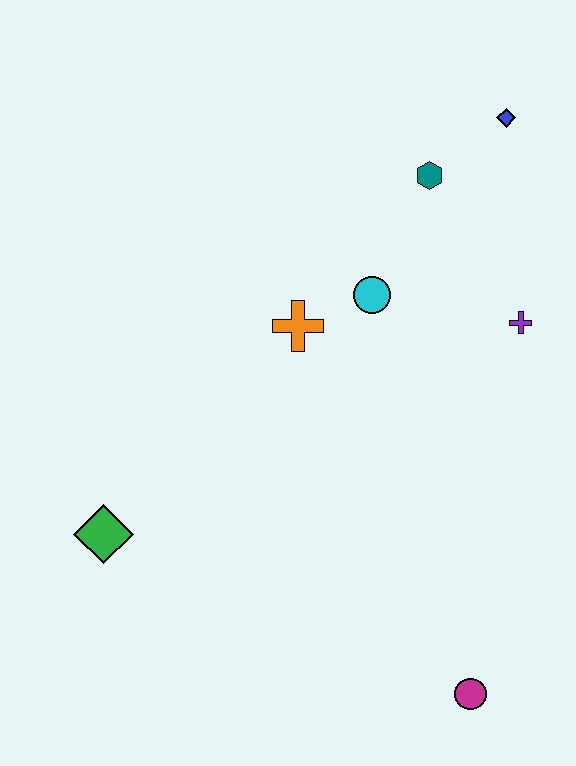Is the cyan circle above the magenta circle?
Yes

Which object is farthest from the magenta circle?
The blue diamond is farthest from the magenta circle.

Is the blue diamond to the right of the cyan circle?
Yes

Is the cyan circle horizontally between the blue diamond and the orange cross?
Yes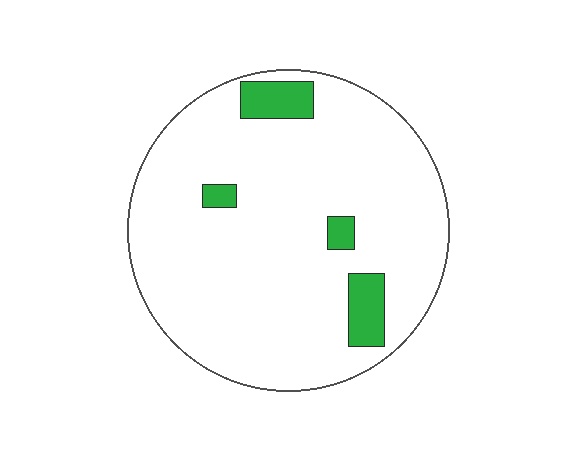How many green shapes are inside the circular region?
4.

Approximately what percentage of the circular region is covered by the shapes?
Approximately 10%.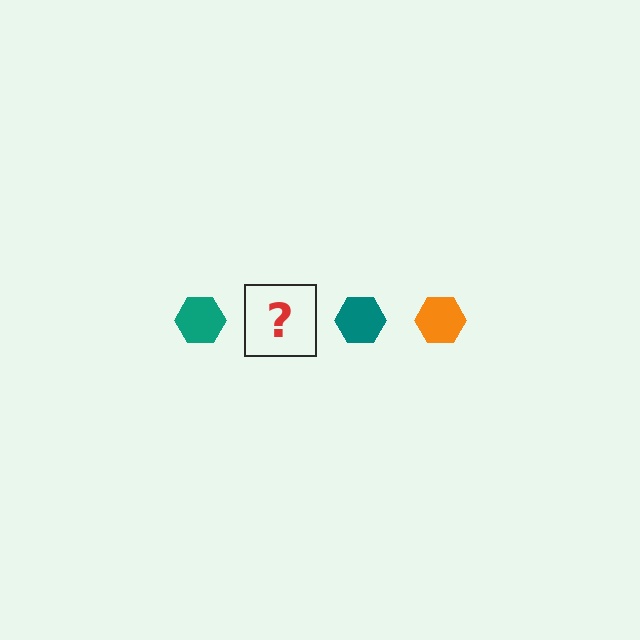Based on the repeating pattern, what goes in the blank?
The blank should be an orange hexagon.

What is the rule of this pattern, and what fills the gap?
The rule is that the pattern cycles through teal, orange hexagons. The gap should be filled with an orange hexagon.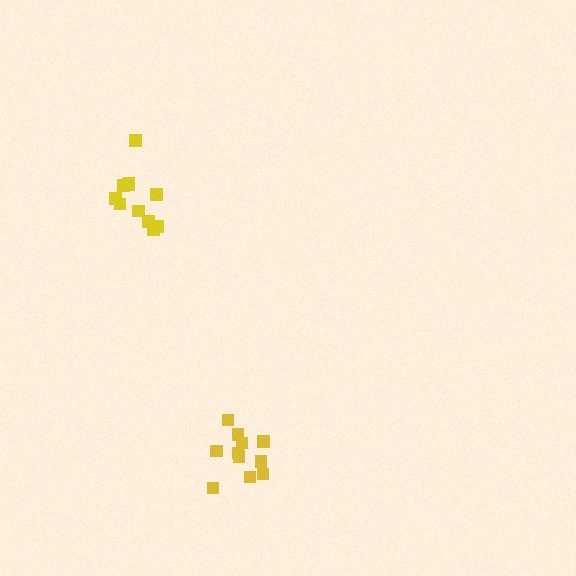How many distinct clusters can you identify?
There are 2 distinct clusters.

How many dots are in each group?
Group 1: 11 dots, Group 2: 11 dots (22 total).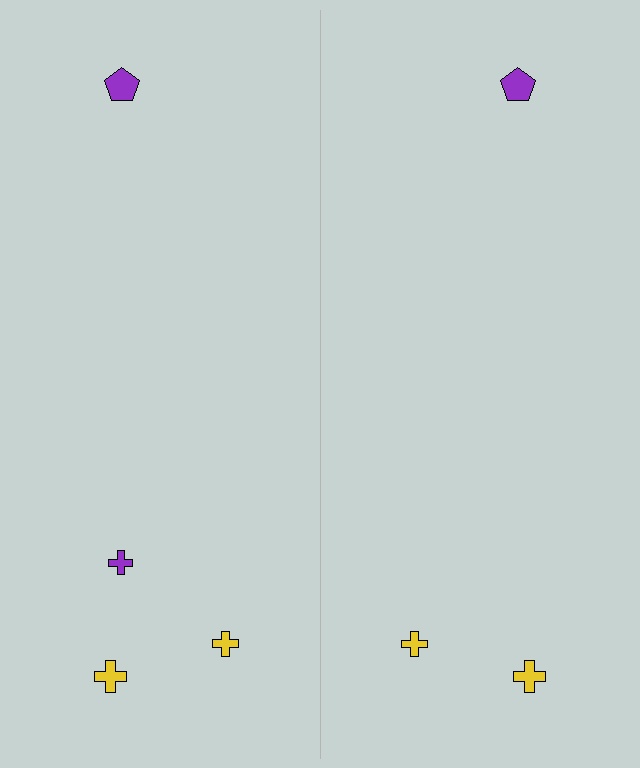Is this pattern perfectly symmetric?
No, the pattern is not perfectly symmetric. A purple cross is missing from the right side.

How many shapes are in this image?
There are 7 shapes in this image.